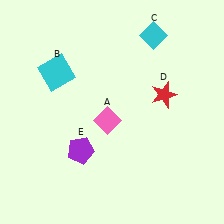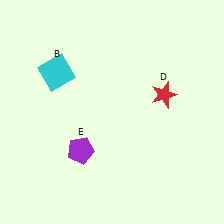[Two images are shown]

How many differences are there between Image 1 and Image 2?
There are 2 differences between the two images.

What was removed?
The pink diamond (A), the cyan diamond (C) were removed in Image 2.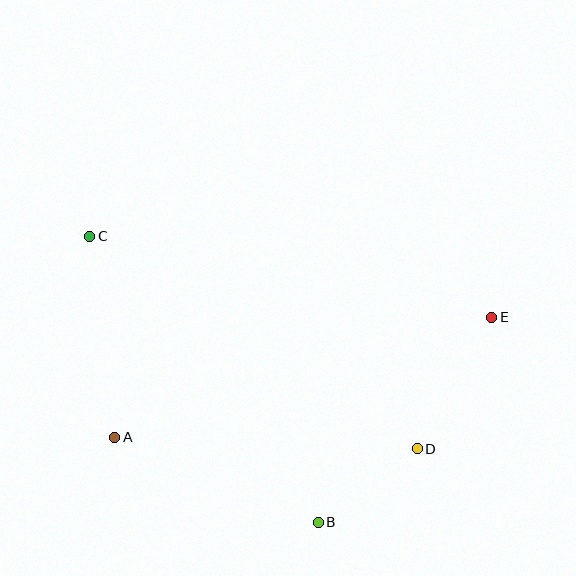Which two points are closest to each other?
Points B and D are closest to each other.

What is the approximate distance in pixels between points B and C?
The distance between B and C is approximately 366 pixels.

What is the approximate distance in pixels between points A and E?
The distance between A and E is approximately 396 pixels.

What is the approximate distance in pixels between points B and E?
The distance between B and E is approximately 269 pixels.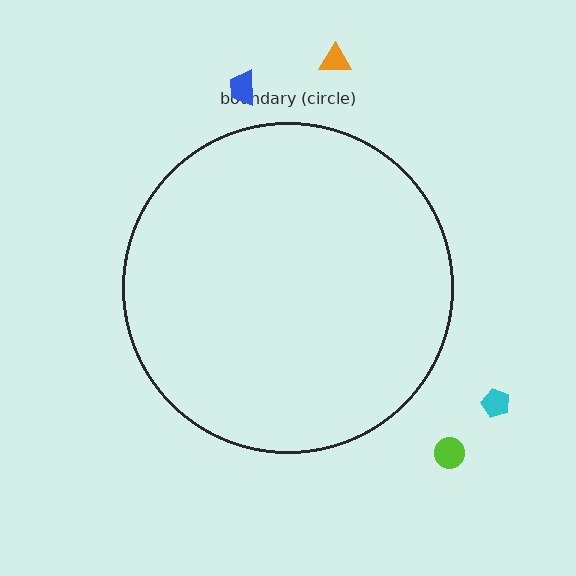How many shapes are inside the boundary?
0 inside, 4 outside.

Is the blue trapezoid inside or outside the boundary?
Outside.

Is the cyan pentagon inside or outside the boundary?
Outside.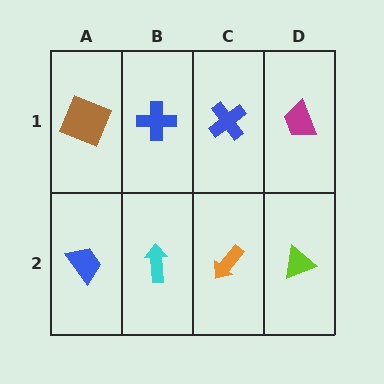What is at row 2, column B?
A cyan arrow.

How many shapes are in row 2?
4 shapes.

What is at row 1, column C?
A blue cross.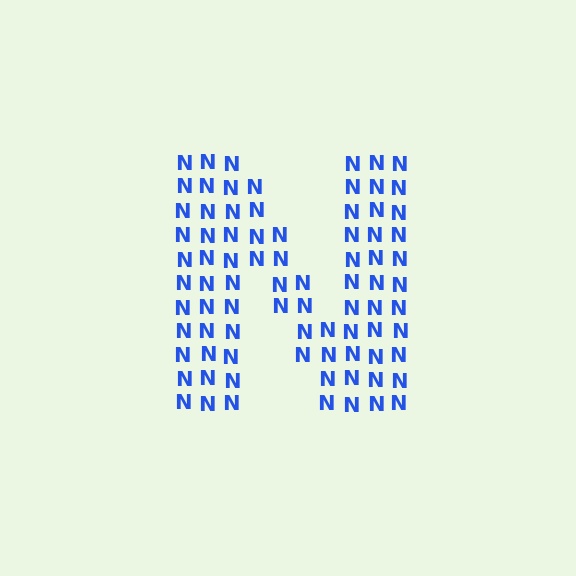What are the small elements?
The small elements are letter N's.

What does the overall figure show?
The overall figure shows the letter N.